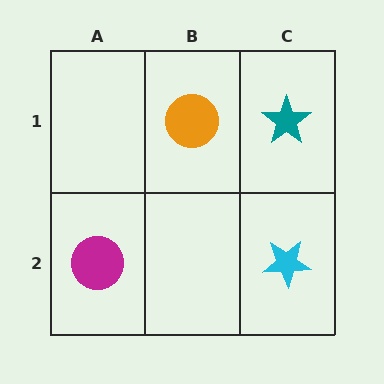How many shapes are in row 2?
2 shapes.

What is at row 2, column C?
A cyan star.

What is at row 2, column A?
A magenta circle.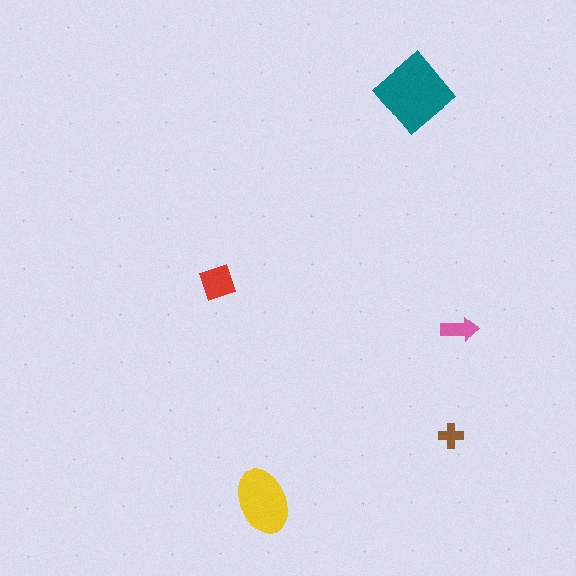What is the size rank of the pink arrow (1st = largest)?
4th.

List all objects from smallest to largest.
The brown cross, the pink arrow, the red diamond, the yellow ellipse, the teal diamond.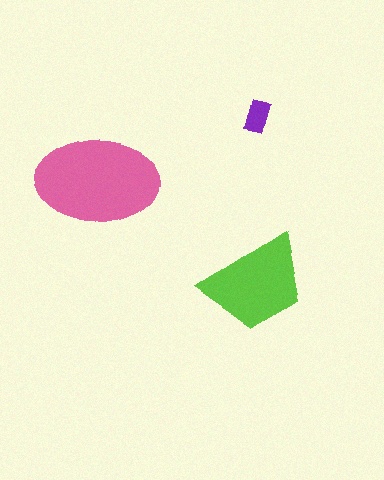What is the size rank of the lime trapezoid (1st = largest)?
2nd.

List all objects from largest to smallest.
The pink ellipse, the lime trapezoid, the purple rectangle.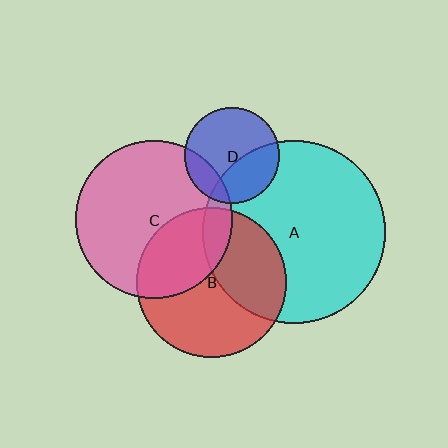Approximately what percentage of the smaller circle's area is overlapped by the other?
Approximately 35%.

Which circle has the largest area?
Circle A (cyan).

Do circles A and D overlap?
Yes.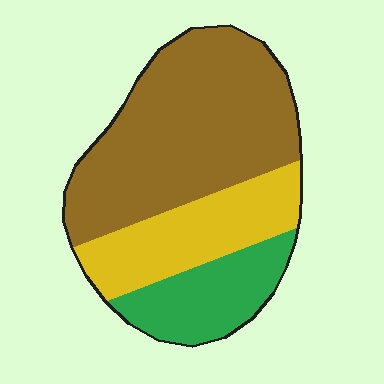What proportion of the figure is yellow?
Yellow covers around 25% of the figure.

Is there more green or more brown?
Brown.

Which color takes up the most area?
Brown, at roughly 55%.